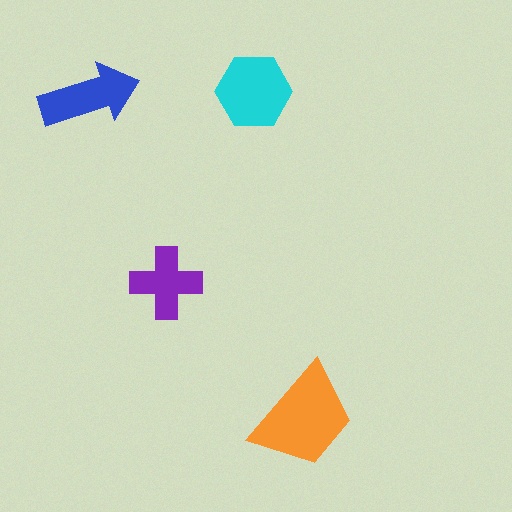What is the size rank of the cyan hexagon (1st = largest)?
2nd.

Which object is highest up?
The cyan hexagon is topmost.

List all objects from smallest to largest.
The purple cross, the blue arrow, the cyan hexagon, the orange trapezoid.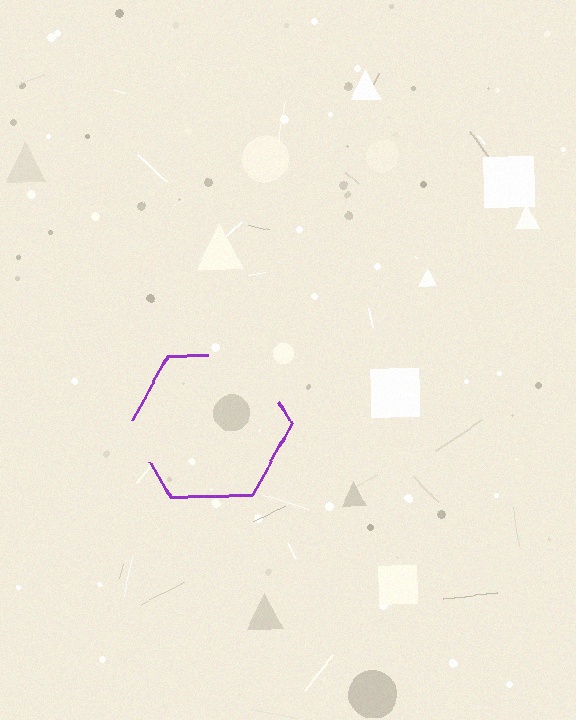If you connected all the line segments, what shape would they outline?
They would outline a hexagon.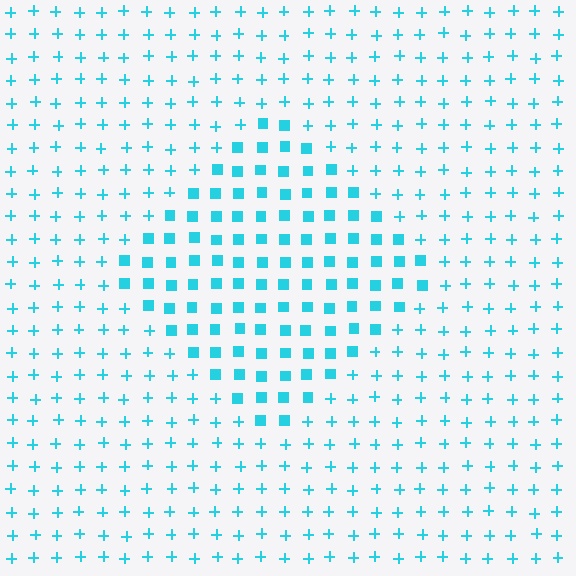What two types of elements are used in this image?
The image uses squares inside the diamond region and plus signs outside it.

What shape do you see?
I see a diamond.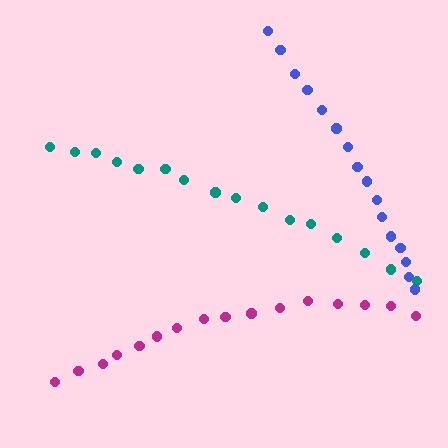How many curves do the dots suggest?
There are 3 distinct paths.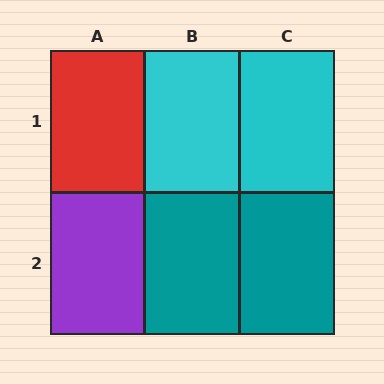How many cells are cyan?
2 cells are cyan.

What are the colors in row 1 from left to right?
Red, cyan, cyan.